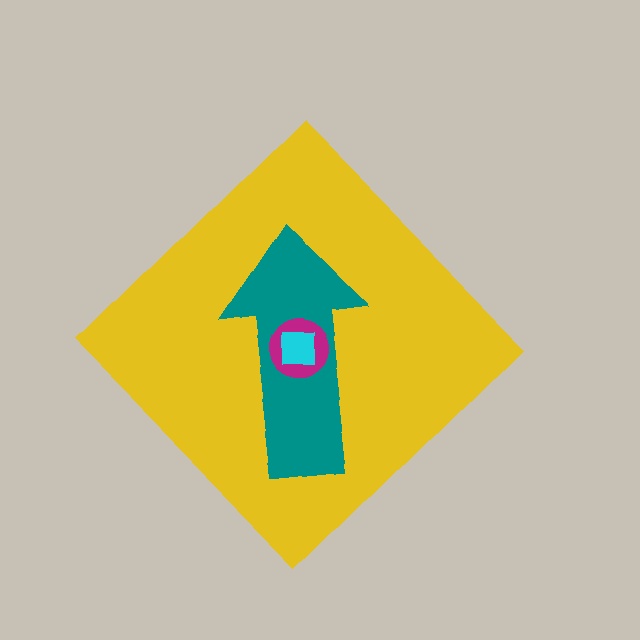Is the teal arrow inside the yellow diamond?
Yes.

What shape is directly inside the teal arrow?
The magenta circle.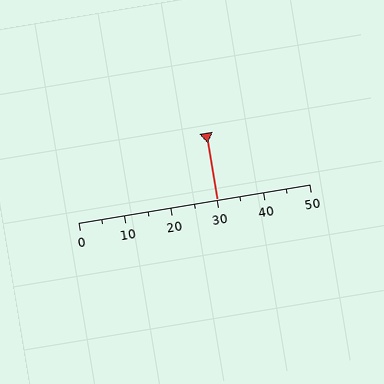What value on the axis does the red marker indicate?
The marker indicates approximately 30.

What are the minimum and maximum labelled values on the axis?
The axis runs from 0 to 50.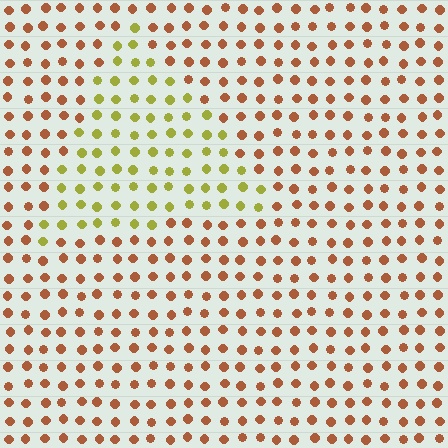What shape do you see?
I see a triangle.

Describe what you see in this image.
The image is filled with small brown elements in a uniform arrangement. A triangle-shaped region is visible where the elements are tinted to a slightly different hue, forming a subtle color boundary.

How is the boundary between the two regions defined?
The boundary is defined purely by a slight shift in hue (about 49 degrees). Spacing, size, and orientation are identical on both sides.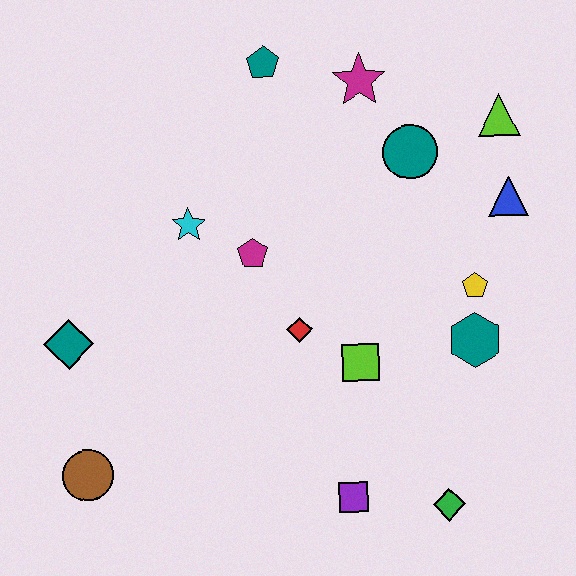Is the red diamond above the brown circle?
Yes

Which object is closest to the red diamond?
The lime square is closest to the red diamond.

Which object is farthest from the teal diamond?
The lime triangle is farthest from the teal diamond.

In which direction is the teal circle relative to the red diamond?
The teal circle is above the red diamond.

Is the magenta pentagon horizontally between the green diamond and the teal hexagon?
No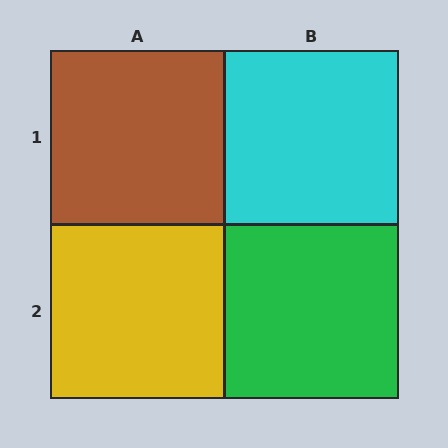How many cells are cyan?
1 cell is cyan.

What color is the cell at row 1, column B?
Cyan.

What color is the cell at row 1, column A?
Brown.